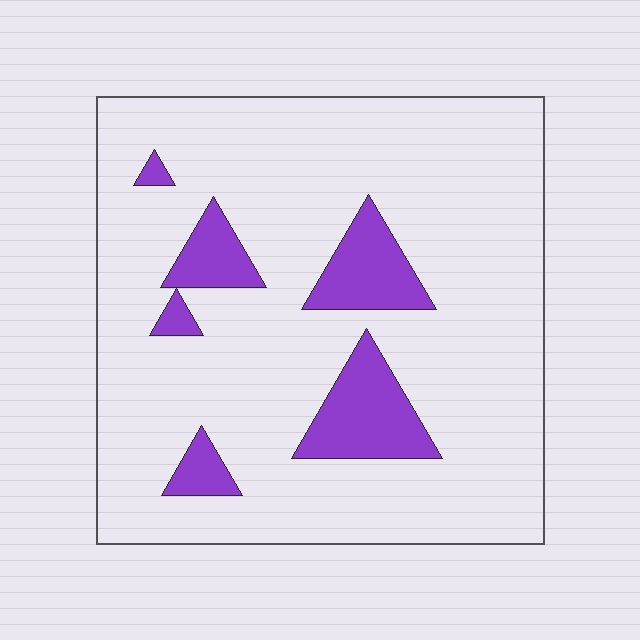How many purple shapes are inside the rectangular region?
6.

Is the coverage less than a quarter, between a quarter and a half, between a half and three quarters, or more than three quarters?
Less than a quarter.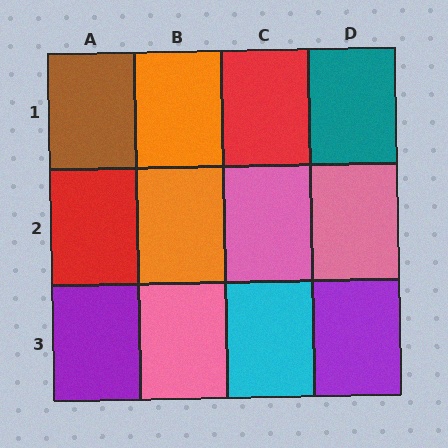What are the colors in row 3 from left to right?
Purple, pink, cyan, purple.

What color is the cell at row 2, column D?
Pink.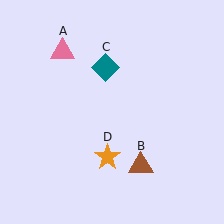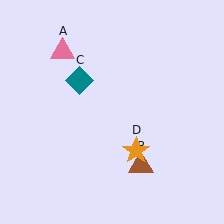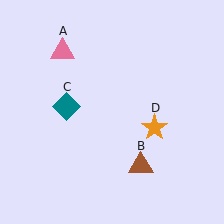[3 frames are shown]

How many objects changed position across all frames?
2 objects changed position: teal diamond (object C), orange star (object D).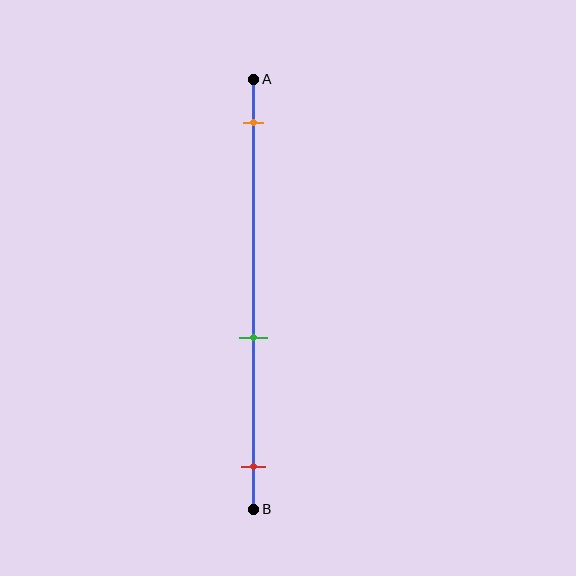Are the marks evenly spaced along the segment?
No, the marks are not evenly spaced.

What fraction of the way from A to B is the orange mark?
The orange mark is approximately 10% (0.1) of the way from A to B.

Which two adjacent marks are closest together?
The green and red marks are the closest adjacent pair.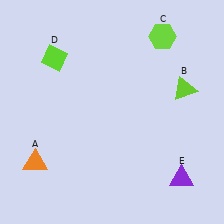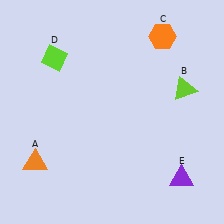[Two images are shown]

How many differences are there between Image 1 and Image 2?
There is 1 difference between the two images.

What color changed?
The hexagon (C) changed from lime in Image 1 to orange in Image 2.